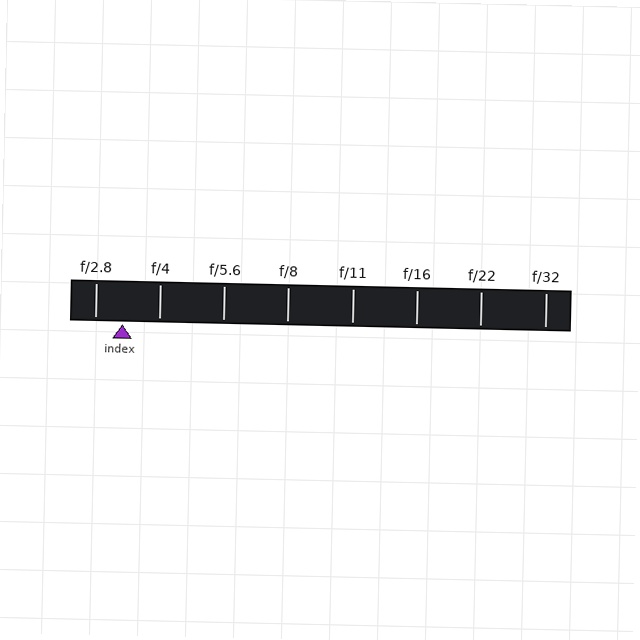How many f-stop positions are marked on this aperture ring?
There are 8 f-stop positions marked.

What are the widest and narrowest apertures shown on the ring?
The widest aperture shown is f/2.8 and the narrowest is f/32.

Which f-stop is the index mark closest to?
The index mark is closest to f/2.8.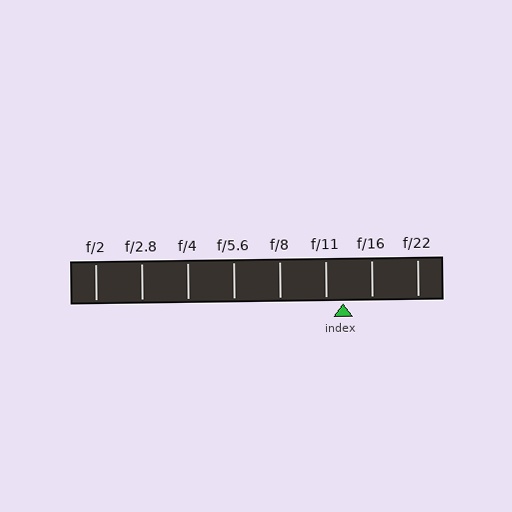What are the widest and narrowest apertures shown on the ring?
The widest aperture shown is f/2 and the narrowest is f/22.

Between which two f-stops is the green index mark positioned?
The index mark is between f/11 and f/16.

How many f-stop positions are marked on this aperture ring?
There are 8 f-stop positions marked.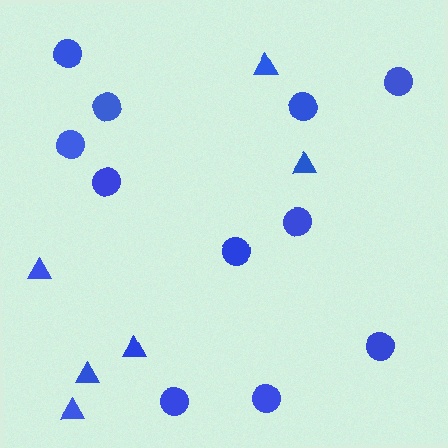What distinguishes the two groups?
There are 2 groups: one group of circles (11) and one group of triangles (6).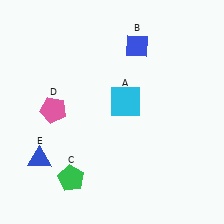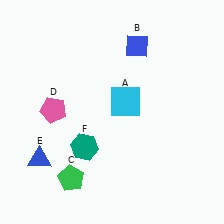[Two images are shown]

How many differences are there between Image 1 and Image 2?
There is 1 difference between the two images.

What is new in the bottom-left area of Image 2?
A teal hexagon (F) was added in the bottom-left area of Image 2.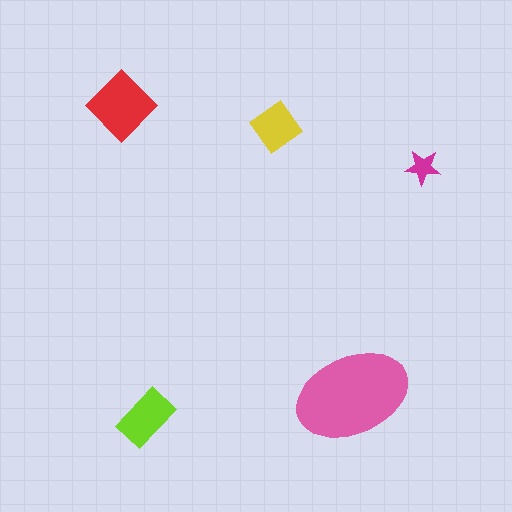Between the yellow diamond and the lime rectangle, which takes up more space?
The lime rectangle.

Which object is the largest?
The pink ellipse.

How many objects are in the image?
There are 5 objects in the image.